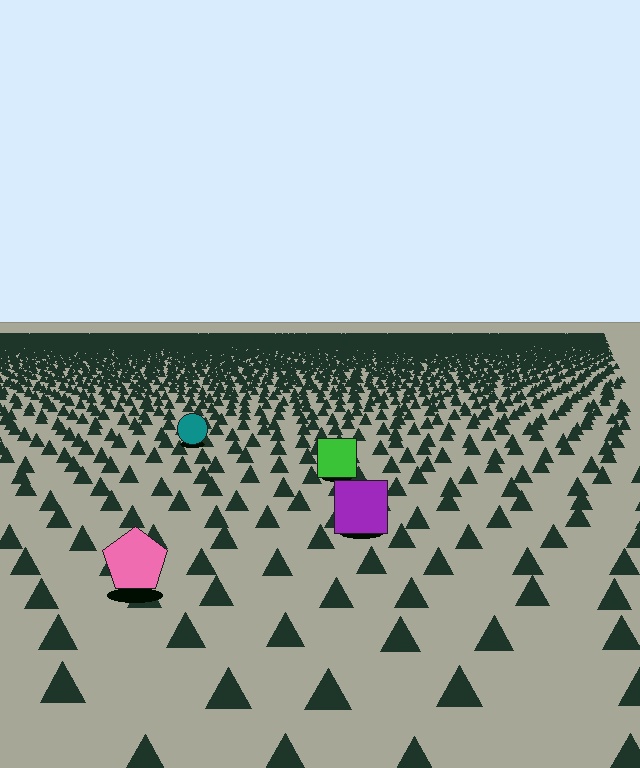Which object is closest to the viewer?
The pink pentagon is closest. The texture marks near it are larger and more spread out.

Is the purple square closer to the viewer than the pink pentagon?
No. The pink pentagon is closer — you can tell from the texture gradient: the ground texture is coarser near it.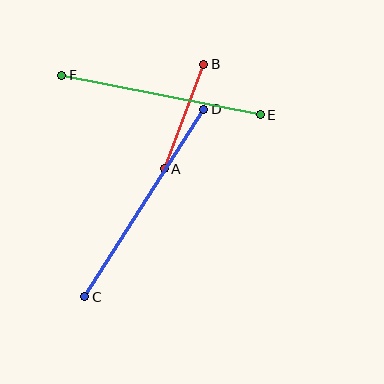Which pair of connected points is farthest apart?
Points C and D are farthest apart.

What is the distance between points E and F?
The distance is approximately 202 pixels.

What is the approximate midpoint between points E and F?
The midpoint is at approximately (161, 95) pixels.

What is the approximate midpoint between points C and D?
The midpoint is at approximately (144, 203) pixels.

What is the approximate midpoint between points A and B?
The midpoint is at approximately (184, 117) pixels.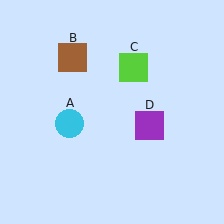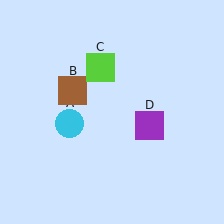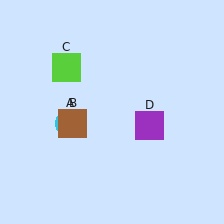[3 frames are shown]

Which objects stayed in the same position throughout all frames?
Cyan circle (object A) and purple square (object D) remained stationary.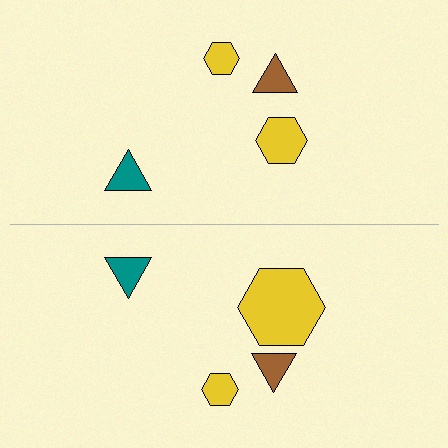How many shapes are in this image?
There are 8 shapes in this image.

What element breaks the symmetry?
The yellow hexagon on the bottom side has a different size than its mirror counterpart.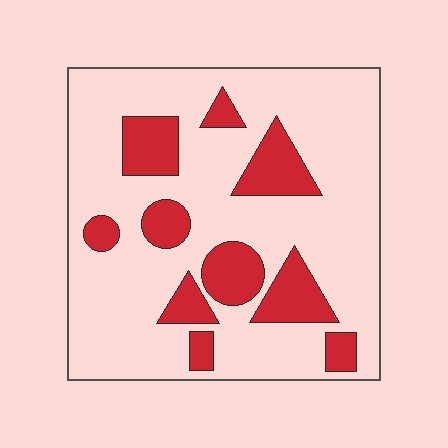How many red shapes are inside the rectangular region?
10.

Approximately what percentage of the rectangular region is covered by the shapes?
Approximately 20%.